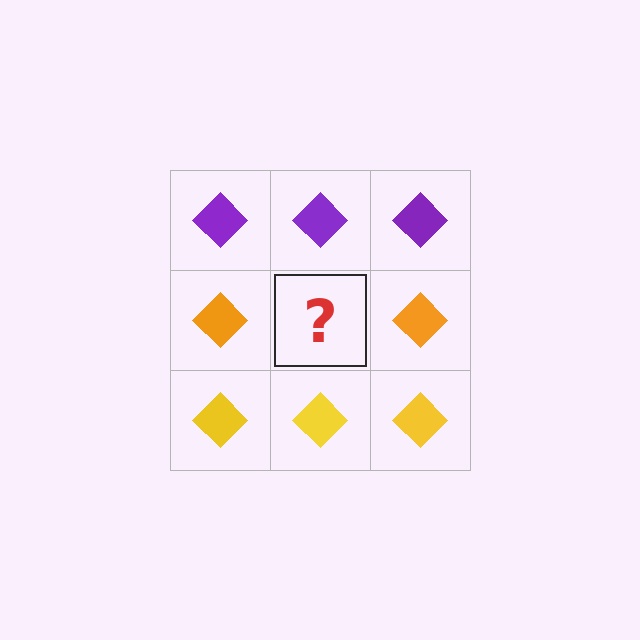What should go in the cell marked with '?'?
The missing cell should contain an orange diamond.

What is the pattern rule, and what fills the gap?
The rule is that each row has a consistent color. The gap should be filled with an orange diamond.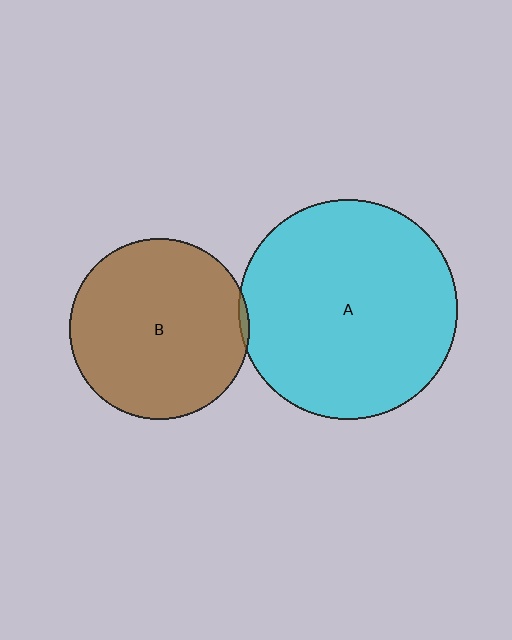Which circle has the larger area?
Circle A (cyan).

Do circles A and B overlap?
Yes.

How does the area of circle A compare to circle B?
Approximately 1.5 times.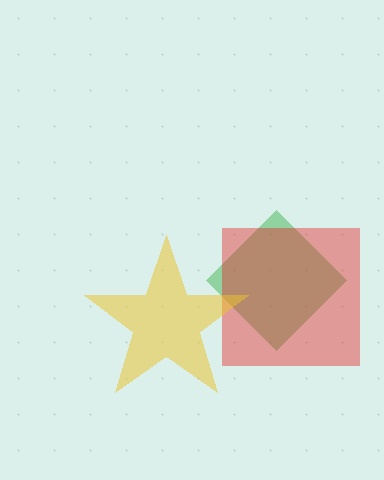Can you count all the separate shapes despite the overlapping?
Yes, there are 3 separate shapes.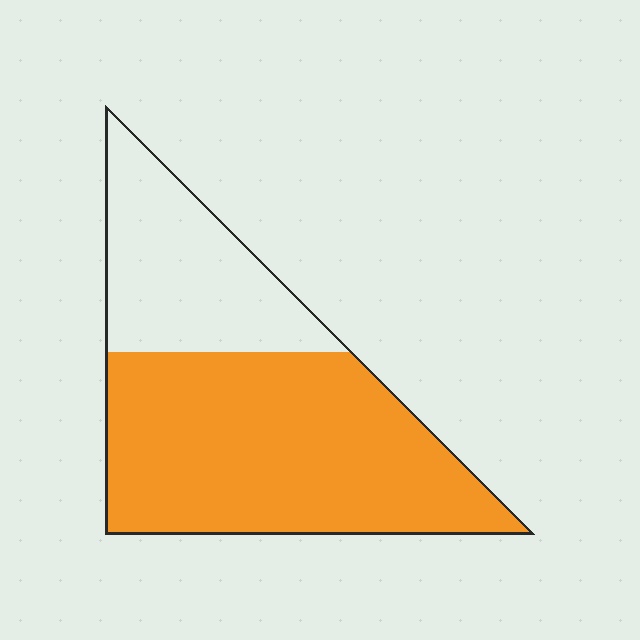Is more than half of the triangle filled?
Yes.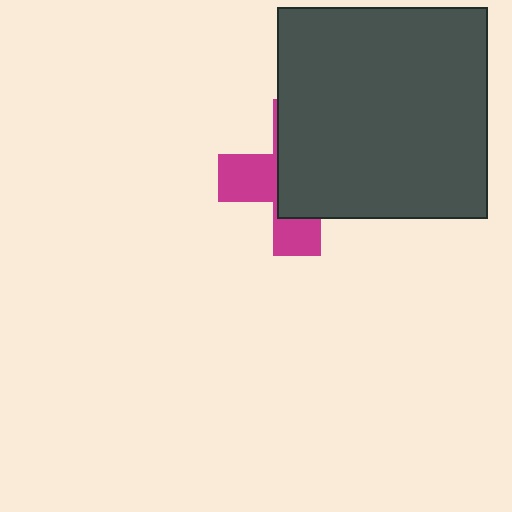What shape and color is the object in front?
The object in front is a dark gray square.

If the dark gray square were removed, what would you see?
You would see the complete magenta cross.